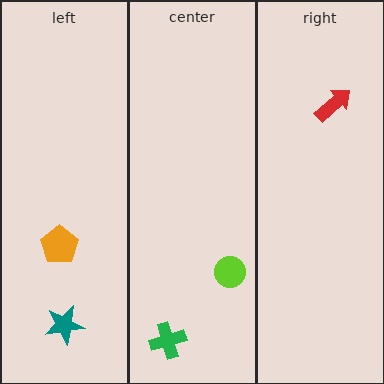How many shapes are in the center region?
2.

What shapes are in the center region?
The lime circle, the green cross.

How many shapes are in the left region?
2.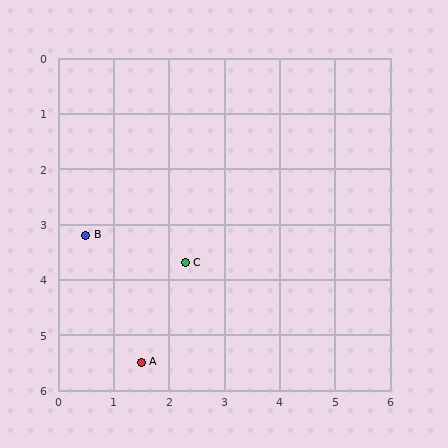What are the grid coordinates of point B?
Point B is at approximately (0.5, 3.2).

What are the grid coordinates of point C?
Point C is at approximately (2.3, 3.7).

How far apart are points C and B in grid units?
Points C and B are about 1.9 grid units apart.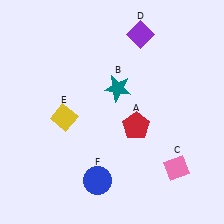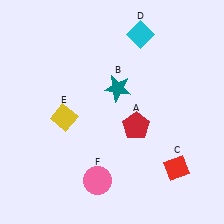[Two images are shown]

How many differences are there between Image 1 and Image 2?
There are 3 differences between the two images.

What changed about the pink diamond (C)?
In Image 1, C is pink. In Image 2, it changed to red.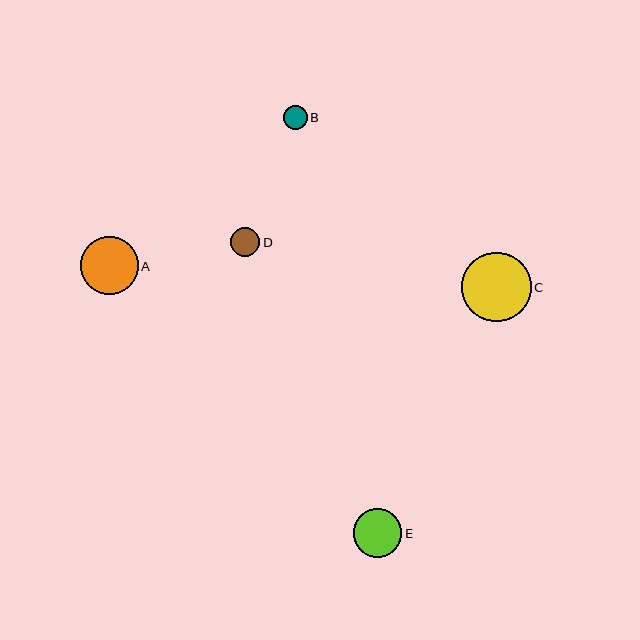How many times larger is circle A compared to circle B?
Circle A is approximately 2.4 times the size of circle B.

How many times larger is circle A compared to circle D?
Circle A is approximately 2.0 times the size of circle D.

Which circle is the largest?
Circle C is the largest with a size of approximately 69 pixels.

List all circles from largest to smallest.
From largest to smallest: C, A, E, D, B.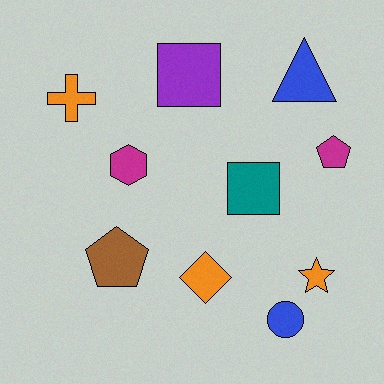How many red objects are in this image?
There are no red objects.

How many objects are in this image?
There are 10 objects.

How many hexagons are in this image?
There is 1 hexagon.